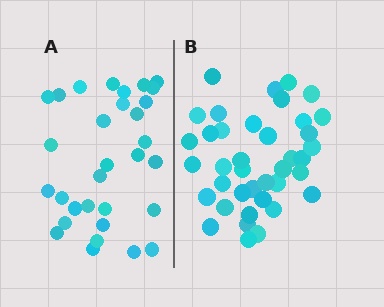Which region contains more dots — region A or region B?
Region B (the right region) has more dots.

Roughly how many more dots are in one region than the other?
Region B has roughly 8 or so more dots than region A.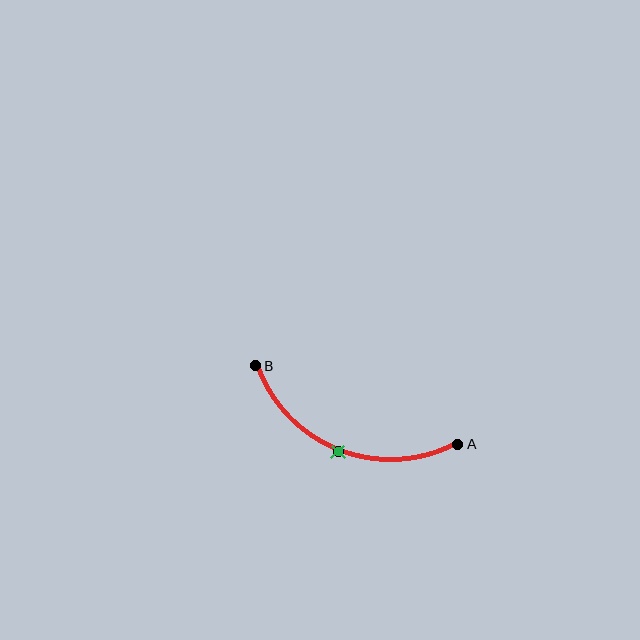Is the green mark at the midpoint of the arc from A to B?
Yes. The green mark lies on the arc at equal arc-length from both A and B — it is the arc midpoint.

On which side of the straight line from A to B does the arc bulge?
The arc bulges below the straight line connecting A and B.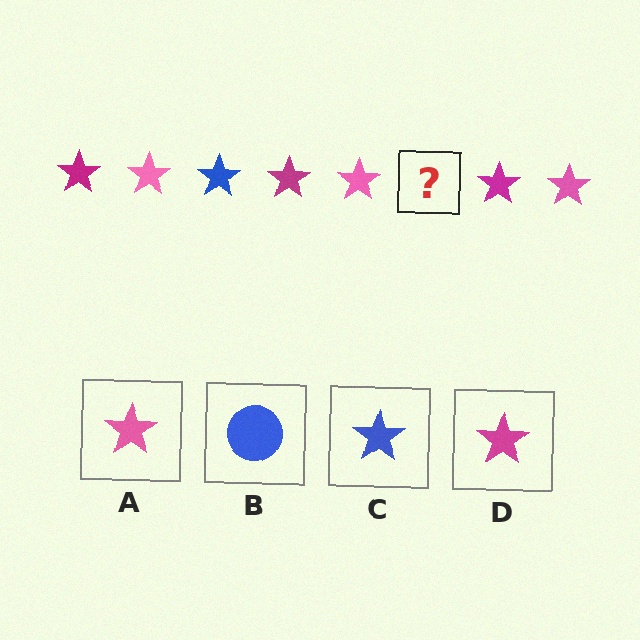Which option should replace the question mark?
Option C.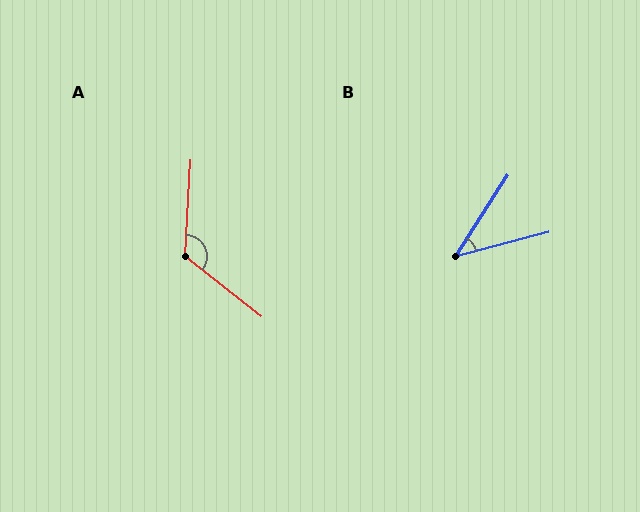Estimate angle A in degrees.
Approximately 125 degrees.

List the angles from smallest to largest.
B (42°), A (125°).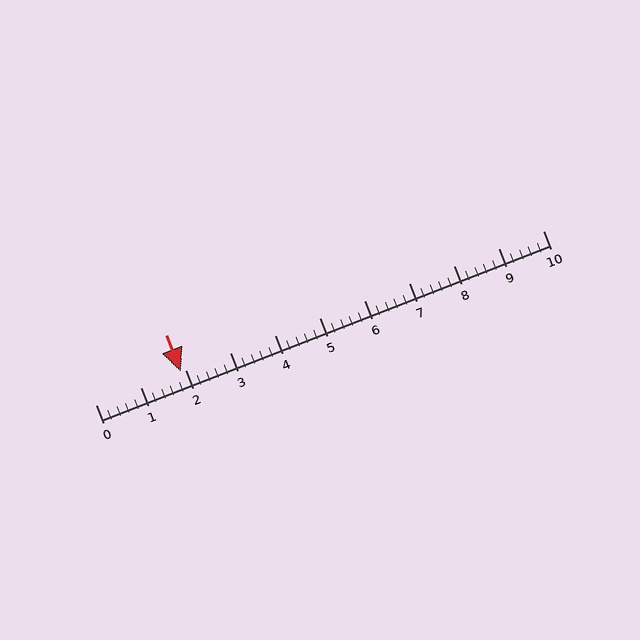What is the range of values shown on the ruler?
The ruler shows values from 0 to 10.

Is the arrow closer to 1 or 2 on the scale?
The arrow is closer to 2.